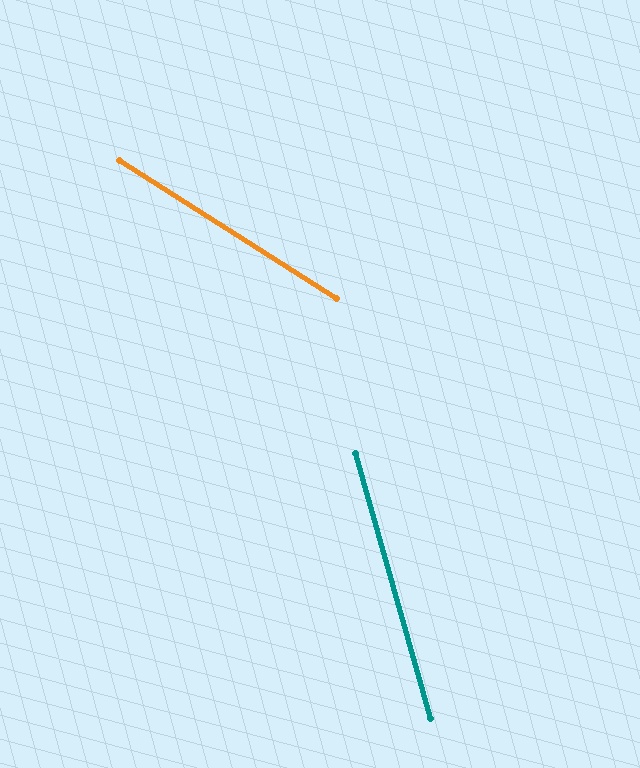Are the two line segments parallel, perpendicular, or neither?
Neither parallel nor perpendicular — they differ by about 42°.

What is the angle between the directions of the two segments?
Approximately 42 degrees.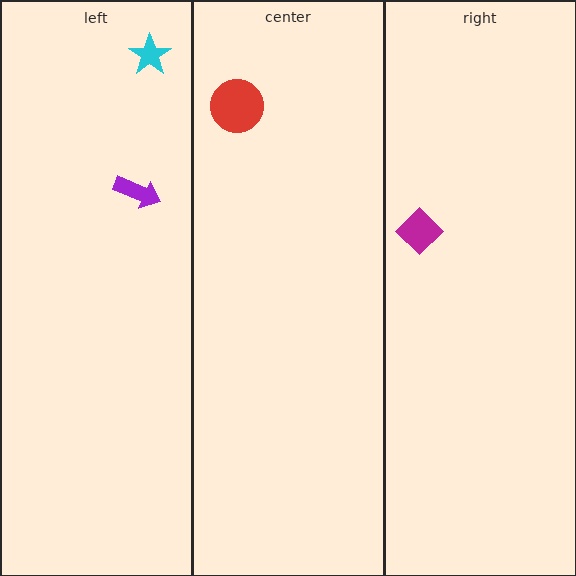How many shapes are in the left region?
2.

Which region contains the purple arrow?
The left region.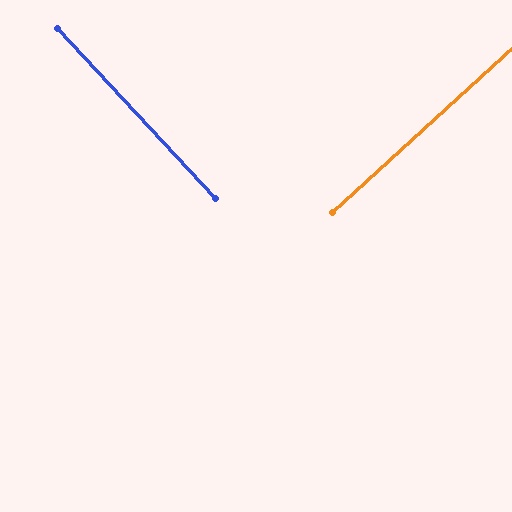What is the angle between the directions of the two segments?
Approximately 90 degrees.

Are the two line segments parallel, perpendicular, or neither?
Perpendicular — they meet at approximately 90°.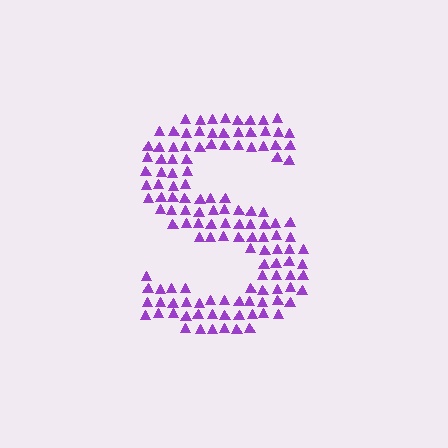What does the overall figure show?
The overall figure shows the letter S.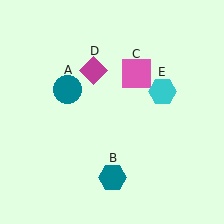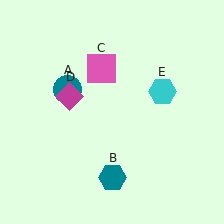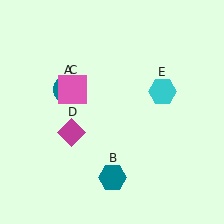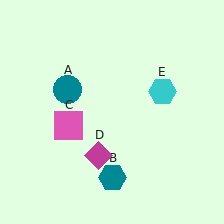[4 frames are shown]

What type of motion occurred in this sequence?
The pink square (object C), magenta diamond (object D) rotated counterclockwise around the center of the scene.